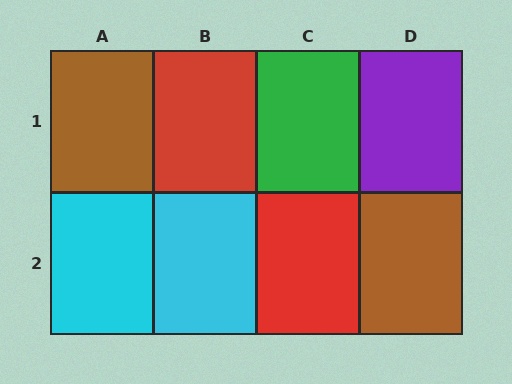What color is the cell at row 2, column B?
Cyan.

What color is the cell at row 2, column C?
Red.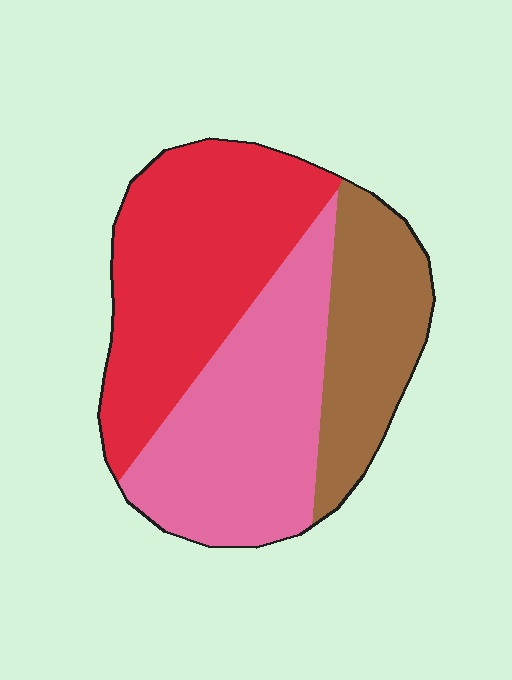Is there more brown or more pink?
Pink.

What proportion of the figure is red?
Red takes up about two fifths (2/5) of the figure.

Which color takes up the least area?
Brown, at roughly 25%.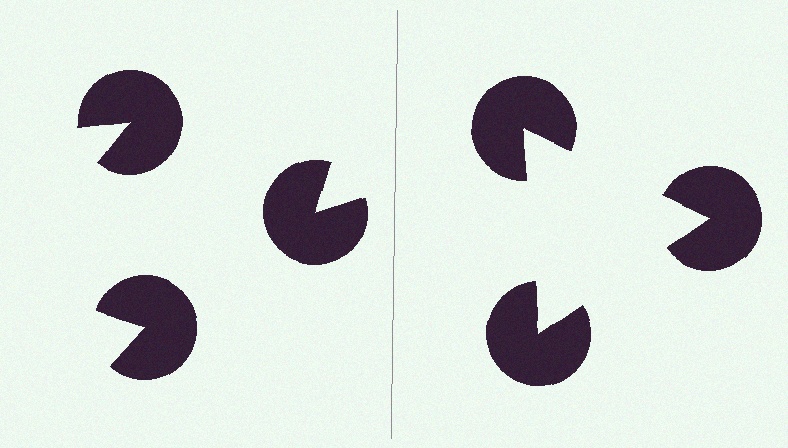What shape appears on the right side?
An illusory triangle.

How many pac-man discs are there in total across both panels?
6 — 3 on each side.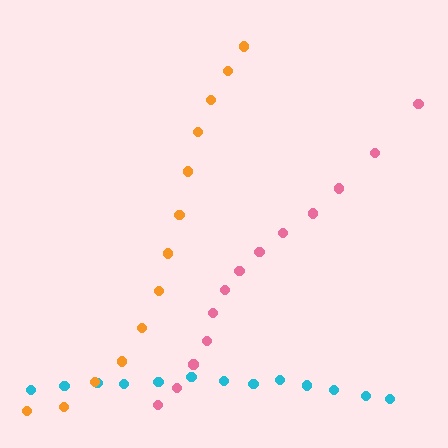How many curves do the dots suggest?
There are 3 distinct paths.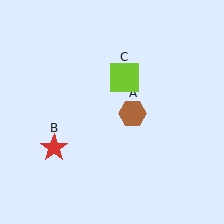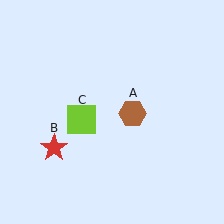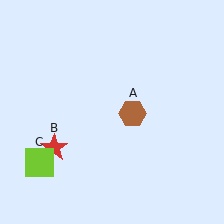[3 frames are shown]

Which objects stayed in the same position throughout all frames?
Brown hexagon (object A) and red star (object B) remained stationary.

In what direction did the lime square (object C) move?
The lime square (object C) moved down and to the left.